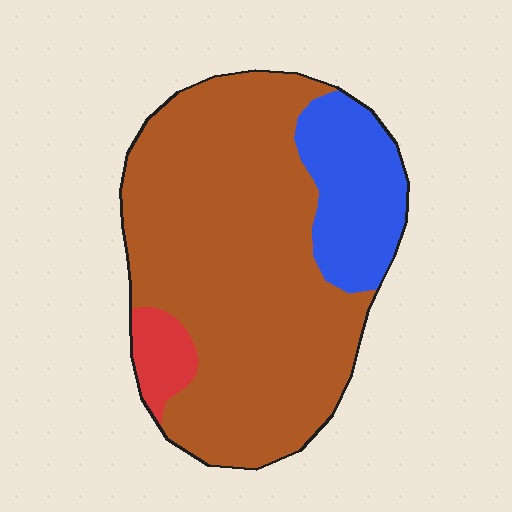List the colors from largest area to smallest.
From largest to smallest: brown, blue, red.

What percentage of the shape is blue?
Blue takes up about one fifth (1/5) of the shape.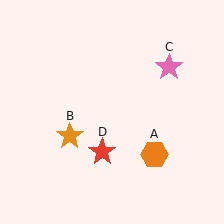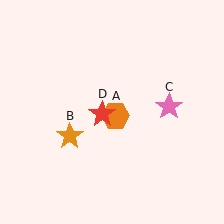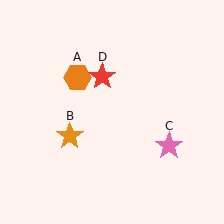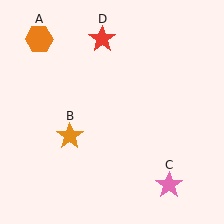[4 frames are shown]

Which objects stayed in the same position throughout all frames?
Orange star (object B) remained stationary.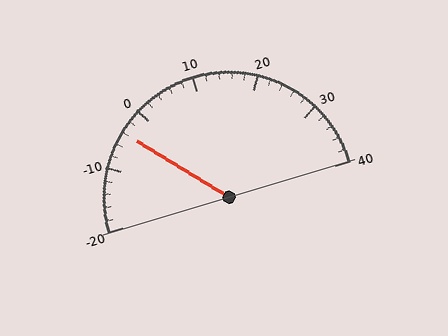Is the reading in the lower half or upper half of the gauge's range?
The reading is in the lower half of the range (-20 to 40).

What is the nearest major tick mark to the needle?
The nearest major tick mark is 0.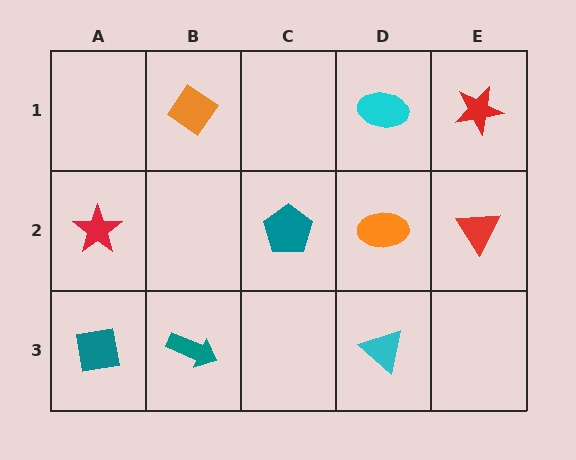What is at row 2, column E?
A red triangle.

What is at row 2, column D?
An orange ellipse.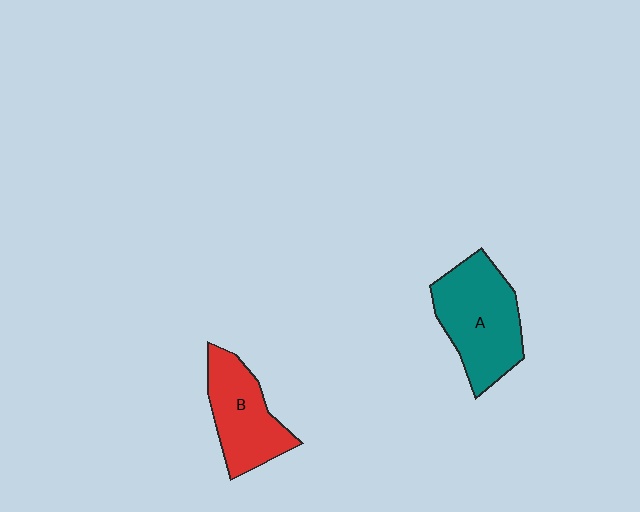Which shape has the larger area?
Shape A (teal).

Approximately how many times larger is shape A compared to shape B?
Approximately 1.3 times.